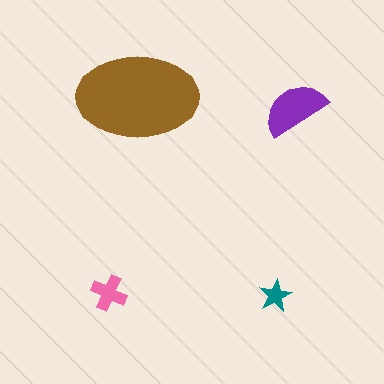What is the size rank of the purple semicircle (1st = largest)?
2nd.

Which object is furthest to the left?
The pink cross is leftmost.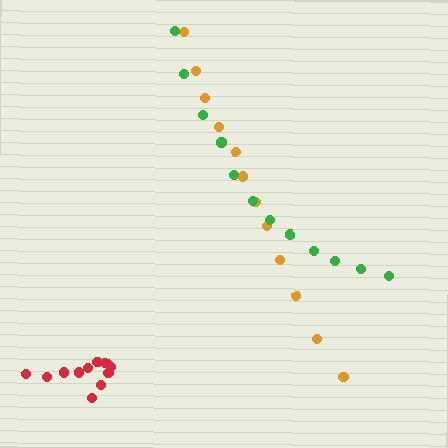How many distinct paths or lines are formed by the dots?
There are 3 distinct paths.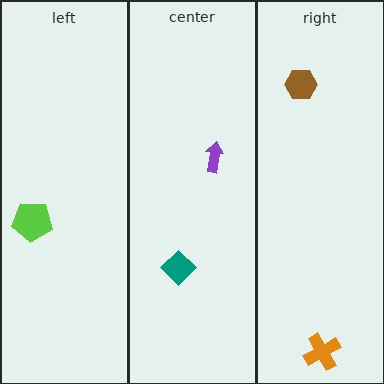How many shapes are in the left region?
1.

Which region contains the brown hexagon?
The right region.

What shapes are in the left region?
The lime pentagon.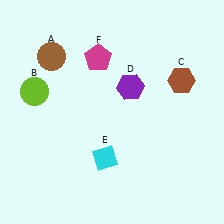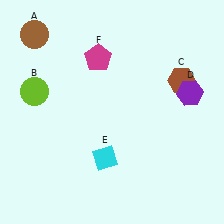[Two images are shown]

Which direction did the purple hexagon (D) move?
The purple hexagon (D) moved right.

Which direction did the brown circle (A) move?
The brown circle (A) moved up.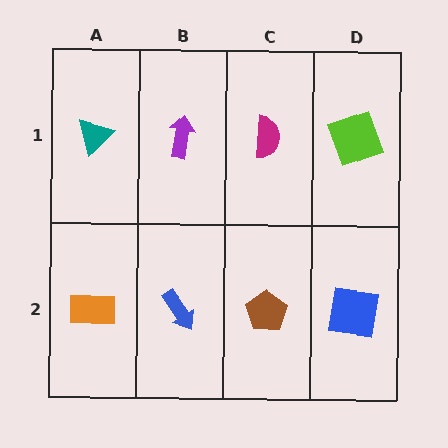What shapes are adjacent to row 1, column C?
A brown pentagon (row 2, column C), a purple arrow (row 1, column B), a lime square (row 1, column D).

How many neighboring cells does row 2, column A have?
2.